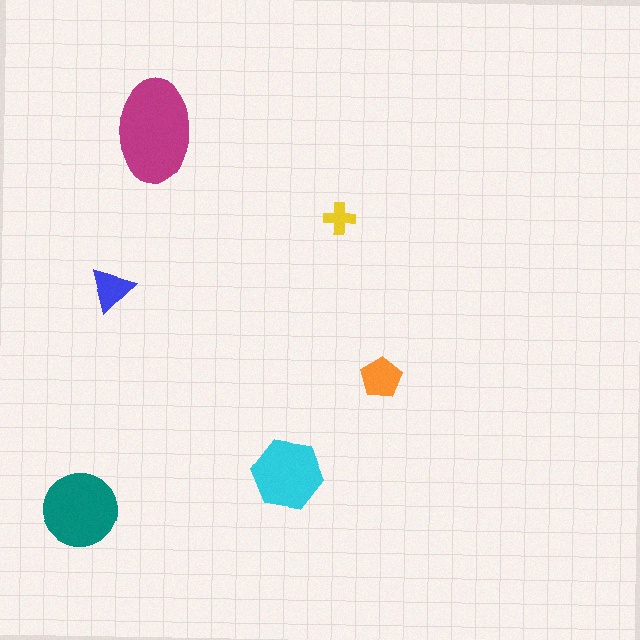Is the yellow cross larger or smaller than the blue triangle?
Smaller.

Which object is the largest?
The magenta ellipse.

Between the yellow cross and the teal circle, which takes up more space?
The teal circle.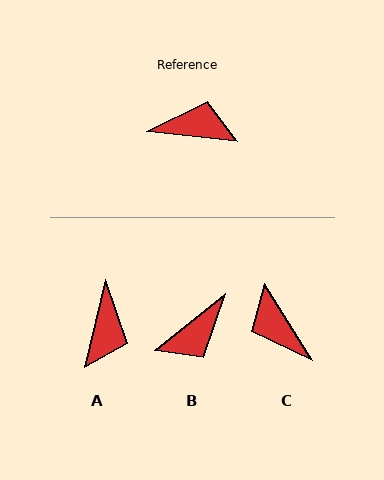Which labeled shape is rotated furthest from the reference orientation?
B, about 134 degrees away.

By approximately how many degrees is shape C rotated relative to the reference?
Approximately 129 degrees counter-clockwise.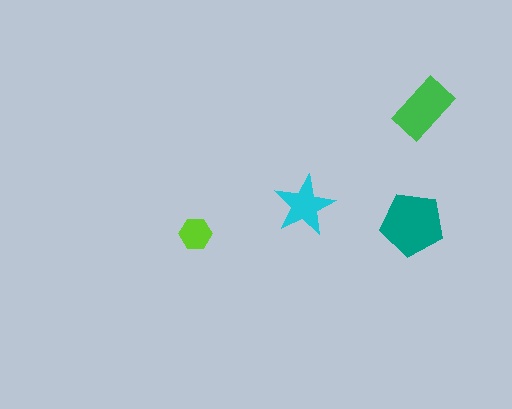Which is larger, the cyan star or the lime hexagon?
The cyan star.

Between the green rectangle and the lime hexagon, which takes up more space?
The green rectangle.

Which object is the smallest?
The lime hexagon.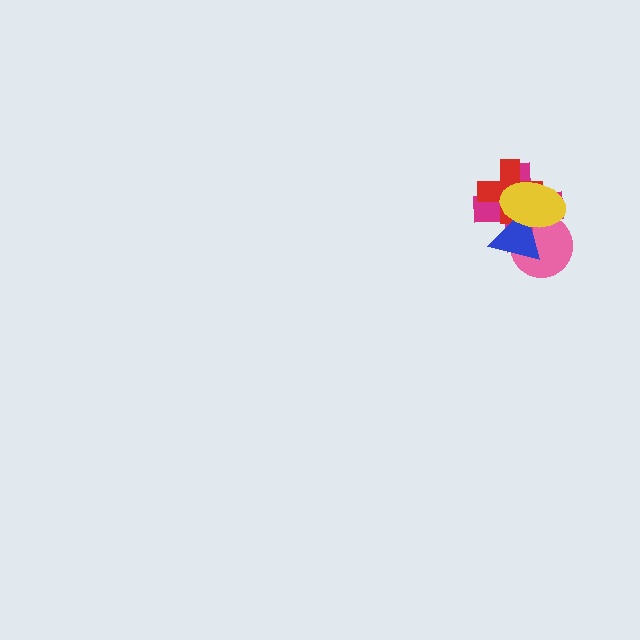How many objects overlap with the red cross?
3 objects overlap with the red cross.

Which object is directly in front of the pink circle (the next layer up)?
The magenta cross is directly in front of the pink circle.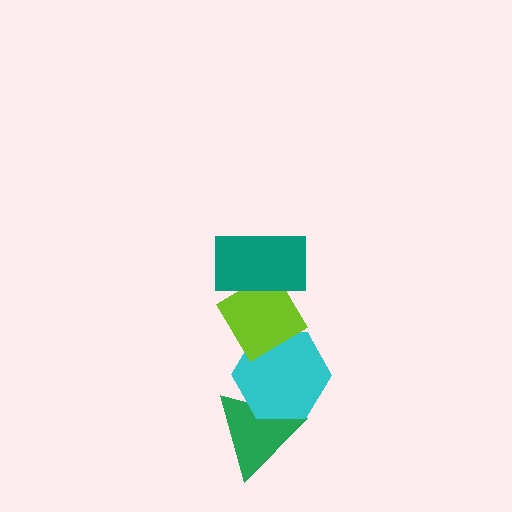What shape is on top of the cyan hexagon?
The lime diamond is on top of the cyan hexagon.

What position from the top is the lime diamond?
The lime diamond is 2nd from the top.